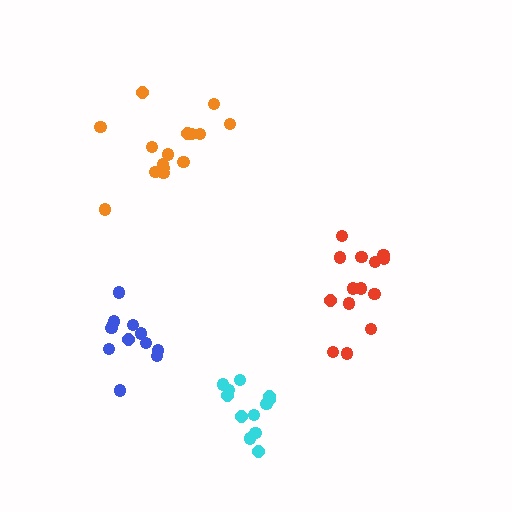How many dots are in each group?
Group 1: 12 dots, Group 2: 12 dots, Group 3: 14 dots, Group 4: 15 dots (53 total).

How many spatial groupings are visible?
There are 4 spatial groupings.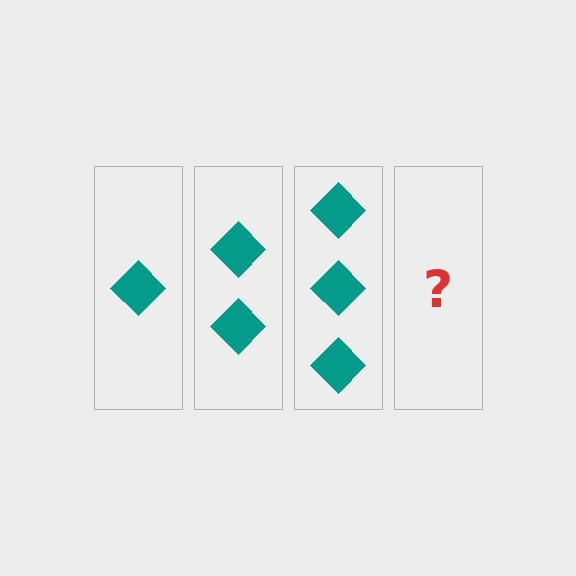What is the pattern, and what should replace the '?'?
The pattern is that each step adds one more diamond. The '?' should be 4 diamonds.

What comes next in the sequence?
The next element should be 4 diamonds.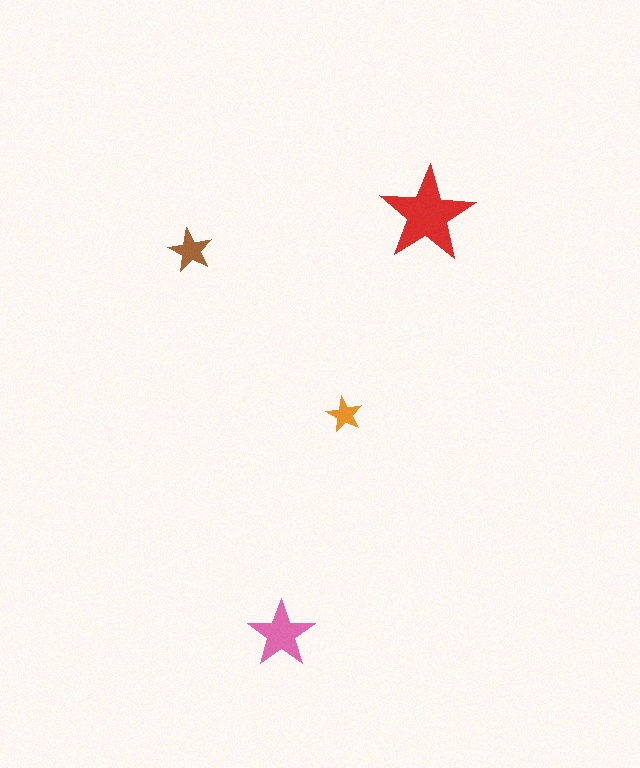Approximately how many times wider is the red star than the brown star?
About 2 times wider.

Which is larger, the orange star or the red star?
The red one.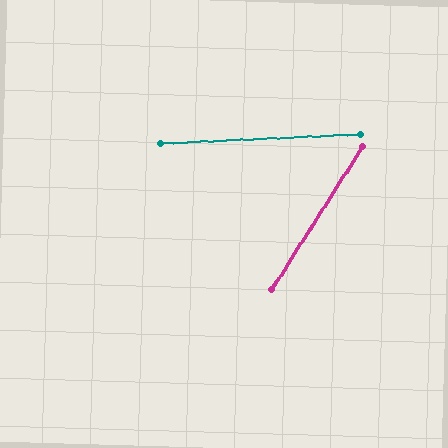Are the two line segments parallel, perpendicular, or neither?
Neither parallel nor perpendicular — they differ by about 55°.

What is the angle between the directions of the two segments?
Approximately 55 degrees.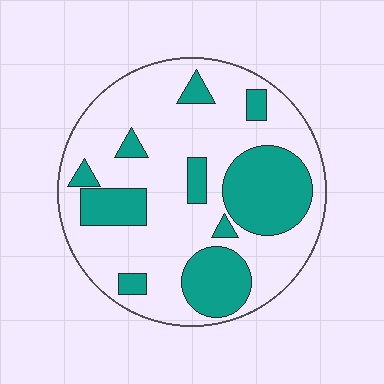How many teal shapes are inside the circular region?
10.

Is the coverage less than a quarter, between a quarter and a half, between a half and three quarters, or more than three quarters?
Between a quarter and a half.